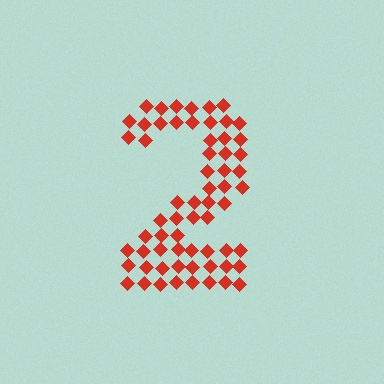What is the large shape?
The large shape is the digit 2.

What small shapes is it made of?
It is made of small diamonds.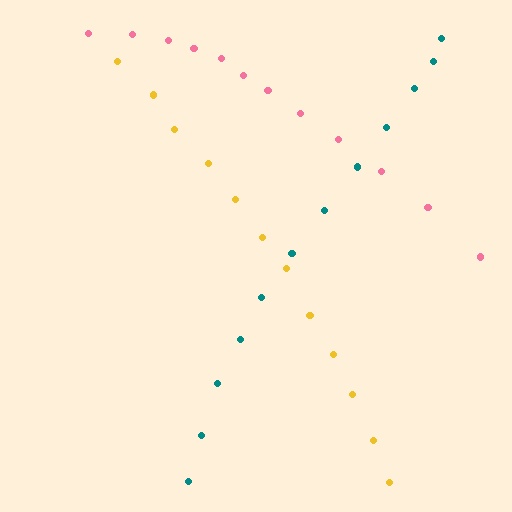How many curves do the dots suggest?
There are 3 distinct paths.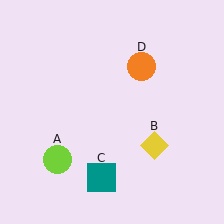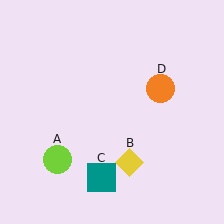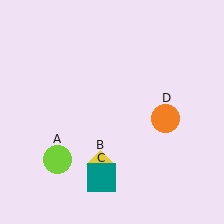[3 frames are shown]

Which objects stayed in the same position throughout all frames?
Lime circle (object A) and teal square (object C) remained stationary.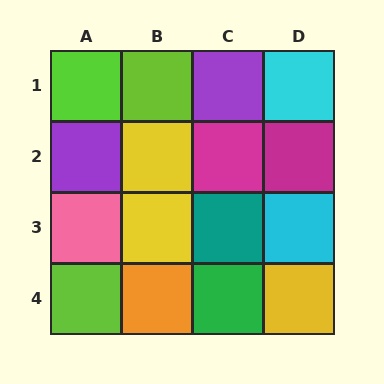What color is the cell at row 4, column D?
Yellow.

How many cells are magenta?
2 cells are magenta.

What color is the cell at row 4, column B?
Orange.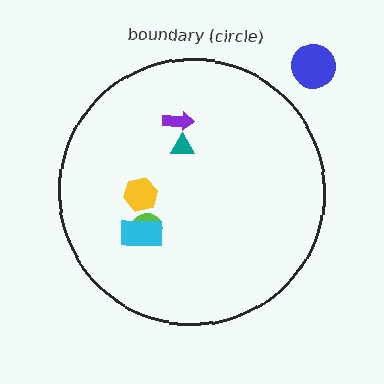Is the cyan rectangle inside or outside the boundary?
Inside.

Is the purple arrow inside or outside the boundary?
Inside.